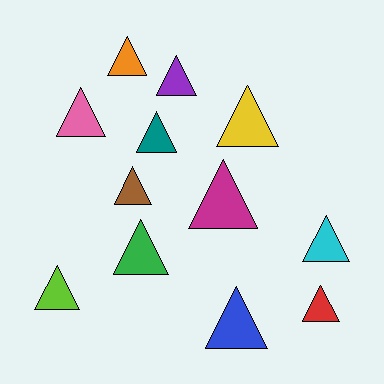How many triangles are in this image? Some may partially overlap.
There are 12 triangles.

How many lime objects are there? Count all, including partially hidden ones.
There is 1 lime object.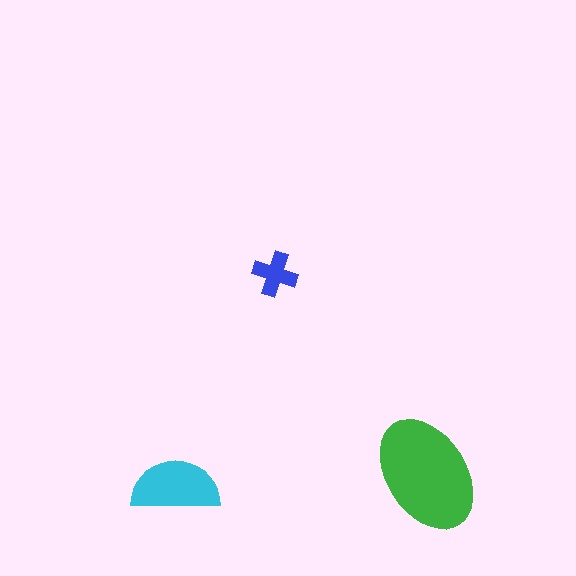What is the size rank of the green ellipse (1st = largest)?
1st.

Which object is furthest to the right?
The green ellipse is rightmost.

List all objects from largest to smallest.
The green ellipse, the cyan semicircle, the blue cross.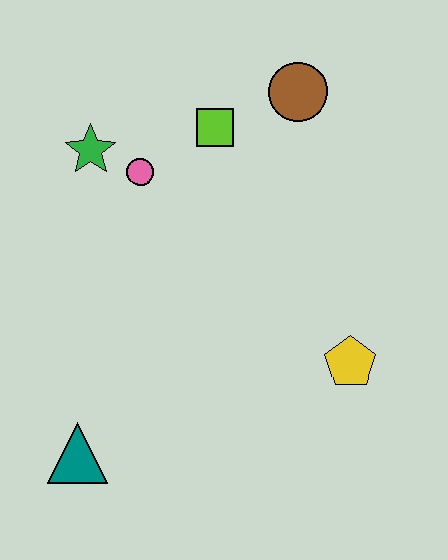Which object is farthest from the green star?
The yellow pentagon is farthest from the green star.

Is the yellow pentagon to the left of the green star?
No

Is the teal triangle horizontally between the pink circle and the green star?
No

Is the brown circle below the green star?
No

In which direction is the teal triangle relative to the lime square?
The teal triangle is below the lime square.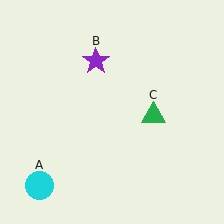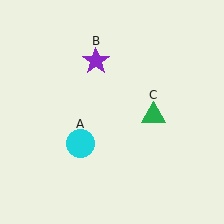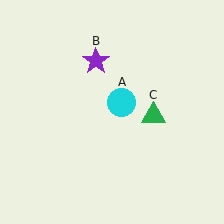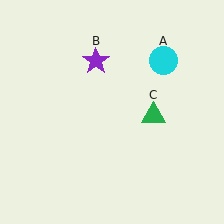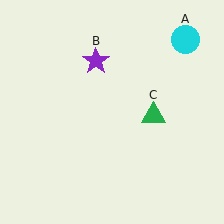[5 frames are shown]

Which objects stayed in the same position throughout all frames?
Purple star (object B) and green triangle (object C) remained stationary.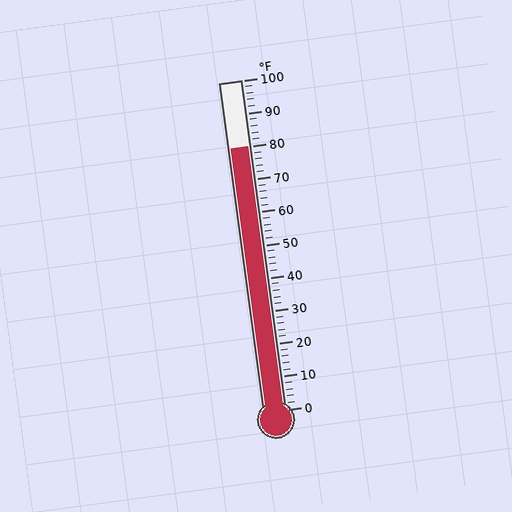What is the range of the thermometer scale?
The thermometer scale ranges from 0°F to 100°F.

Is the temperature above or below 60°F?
The temperature is above 60°F.